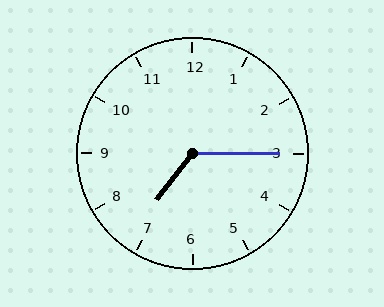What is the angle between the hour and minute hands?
Approximately 128 degrees.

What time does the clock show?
7:15.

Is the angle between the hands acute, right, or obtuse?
It is obtuse.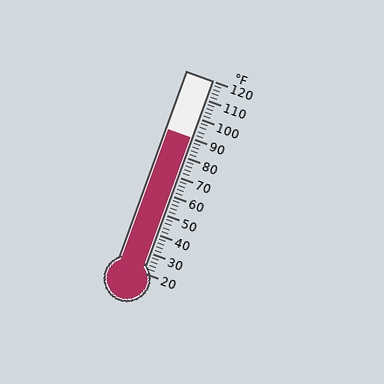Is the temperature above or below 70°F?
The temperature is above 70°F.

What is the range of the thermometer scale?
The thermometer scale ranges from 20°F to 120°F.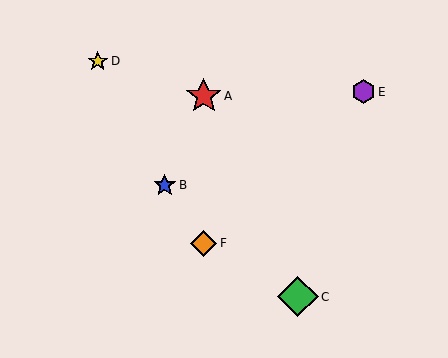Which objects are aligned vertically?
Objects A, F are aligned vertically.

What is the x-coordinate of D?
Object D is at x≈98.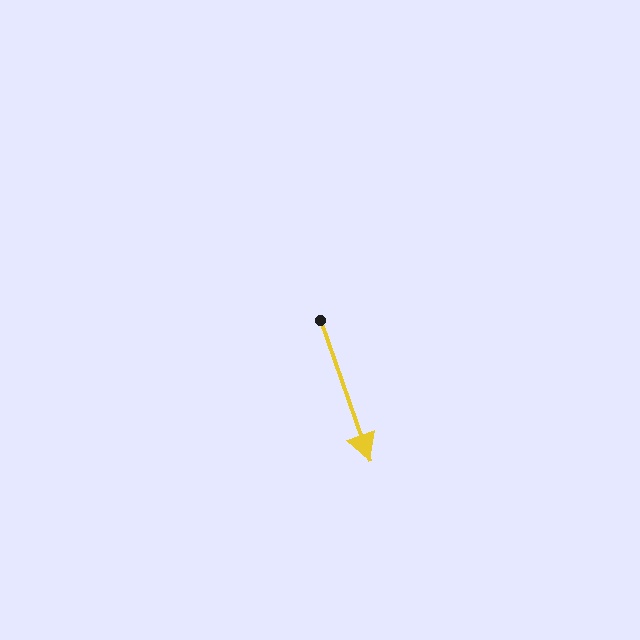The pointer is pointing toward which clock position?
Roughly 5 o'clock.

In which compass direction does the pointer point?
South.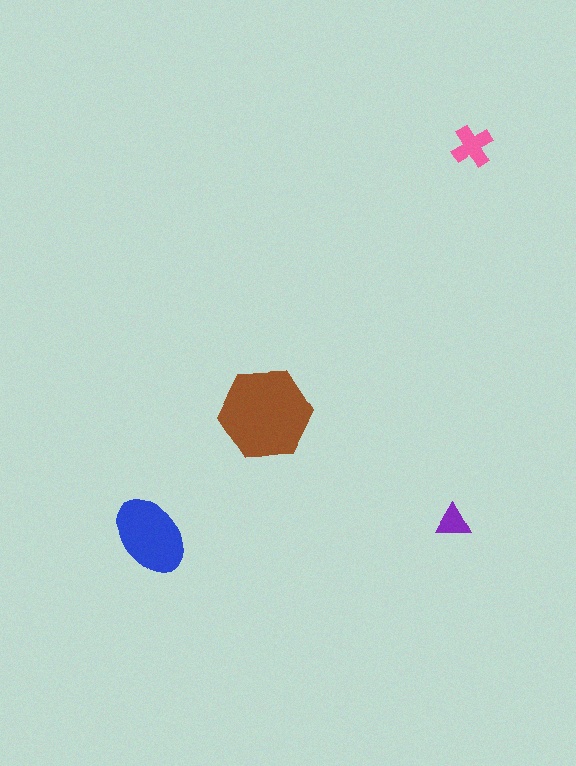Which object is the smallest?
The purple triangle.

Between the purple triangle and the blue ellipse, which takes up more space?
The blue ellipse.